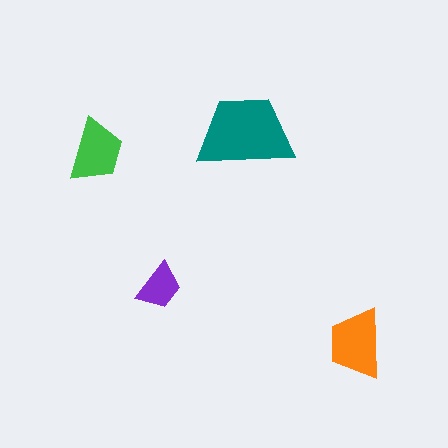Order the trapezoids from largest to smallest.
the teal one, the orange one, the green one, the purple one.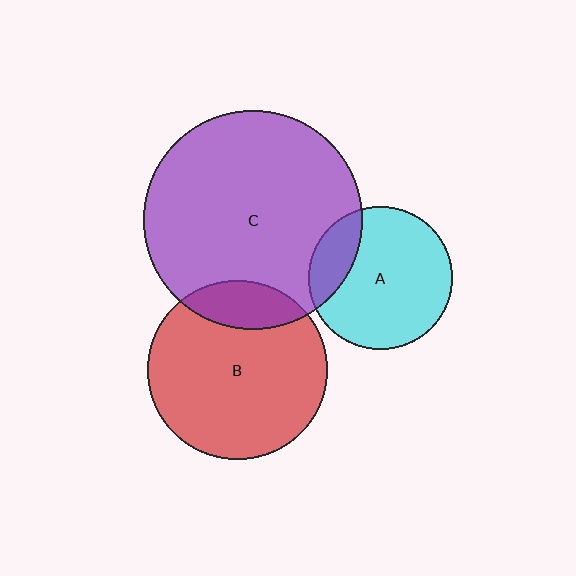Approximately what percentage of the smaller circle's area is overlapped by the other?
Approximately 15%.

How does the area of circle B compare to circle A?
Approximately 1.6 times.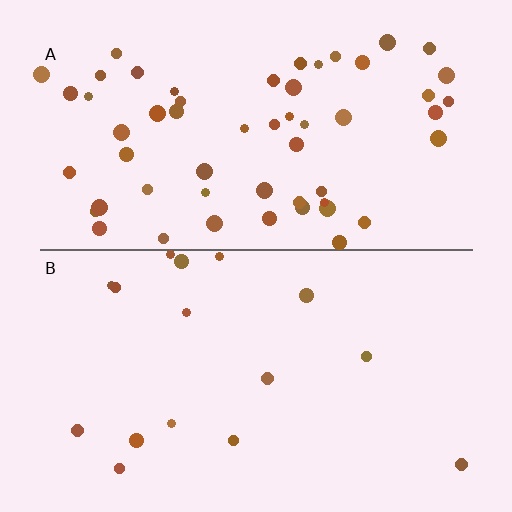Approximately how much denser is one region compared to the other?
Approximately 3.6× — region A over region B.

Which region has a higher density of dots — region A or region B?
A (the top).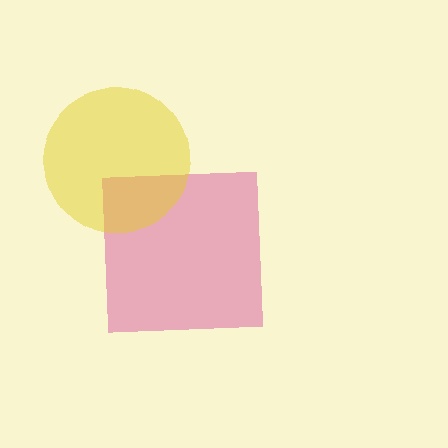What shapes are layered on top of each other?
The layered shapes are: a pink square, a yellow circle.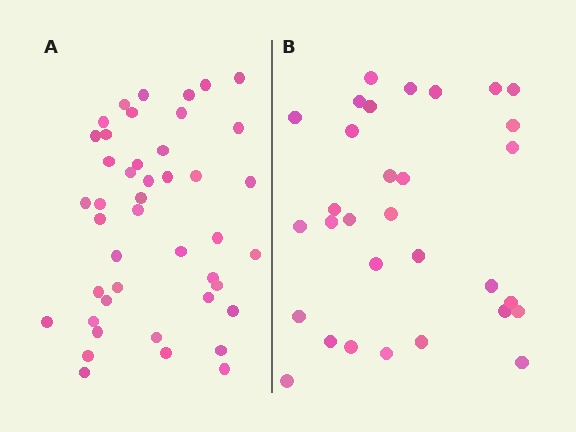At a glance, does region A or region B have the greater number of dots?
Region A (the left region) has more dots.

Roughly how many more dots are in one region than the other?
Region A has approximately 15 more dots than region B.